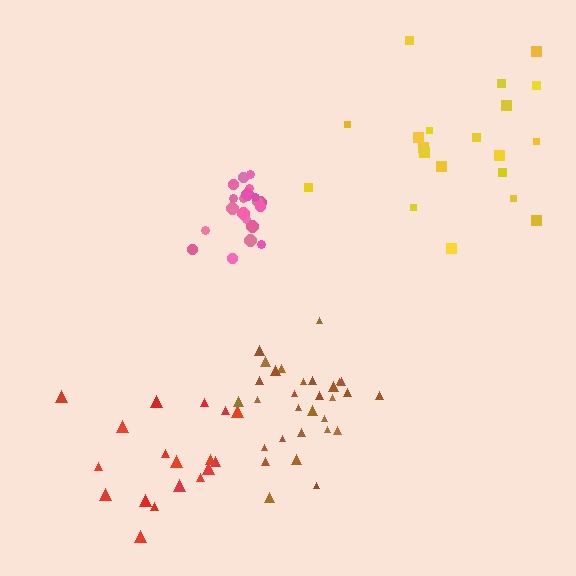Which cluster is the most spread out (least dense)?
Red.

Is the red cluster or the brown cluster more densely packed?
Brown.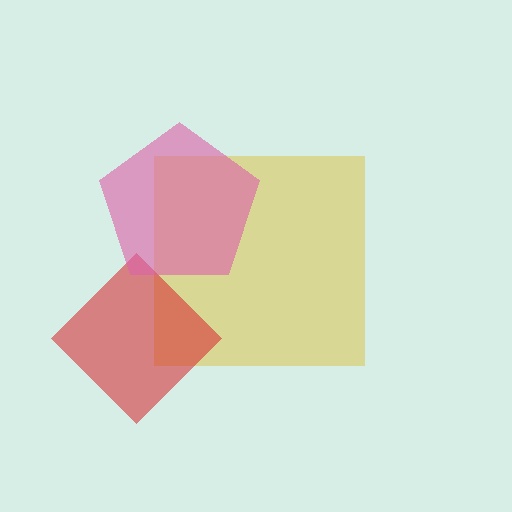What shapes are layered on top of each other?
The layered shapes are: a yellow square, a red diamond, a pink pentagon.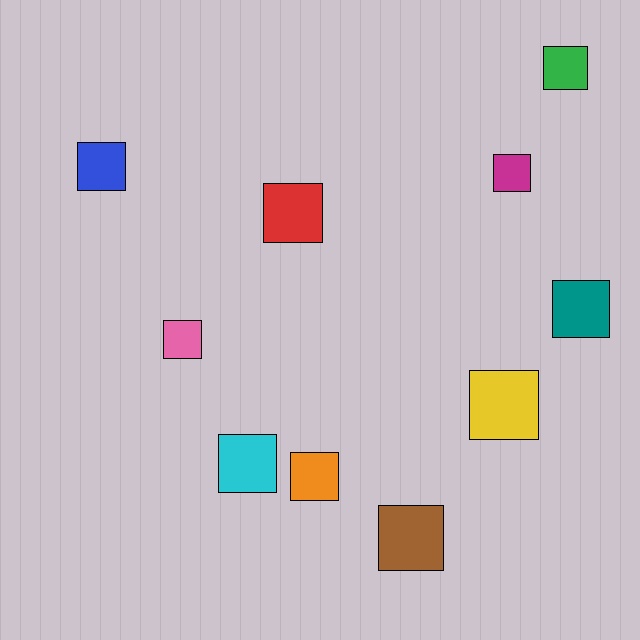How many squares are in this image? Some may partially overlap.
There are 10 squares.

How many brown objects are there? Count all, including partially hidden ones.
There is 1 brown object.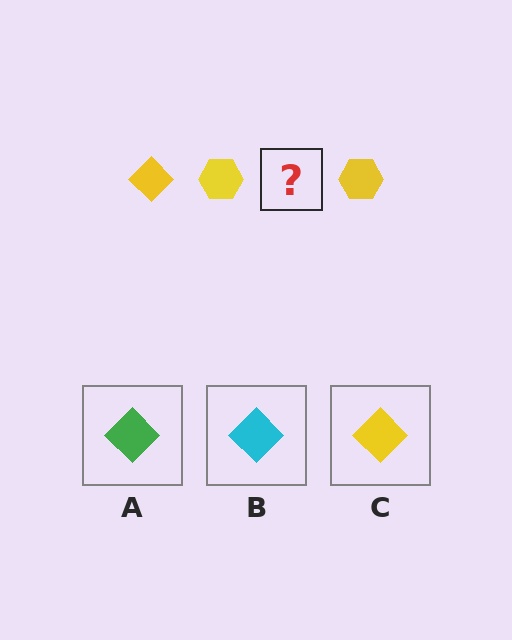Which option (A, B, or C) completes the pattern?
C.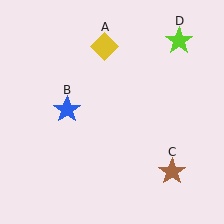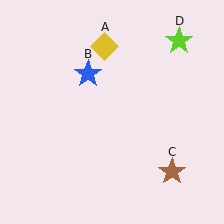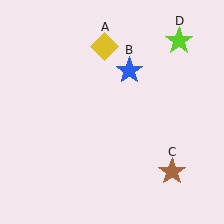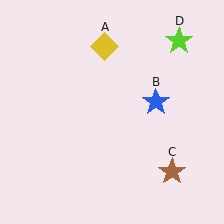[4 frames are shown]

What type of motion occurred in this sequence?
The blue star (object B) rotated clockwise around the center of the scene.